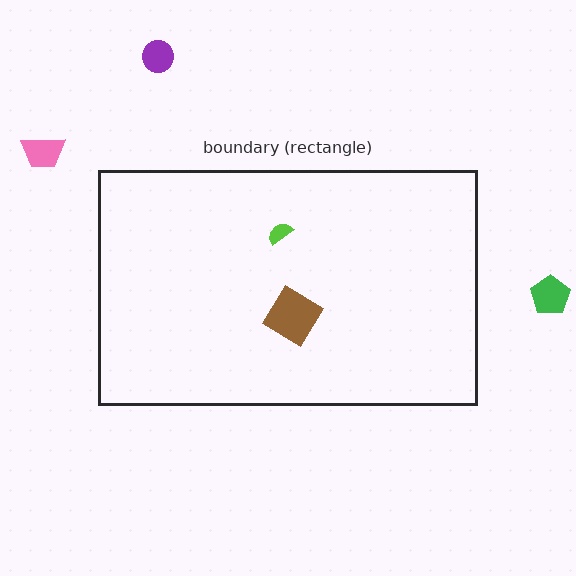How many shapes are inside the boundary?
2 inside, 3 outside.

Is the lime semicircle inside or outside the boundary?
Inside.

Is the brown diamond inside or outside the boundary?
Inside.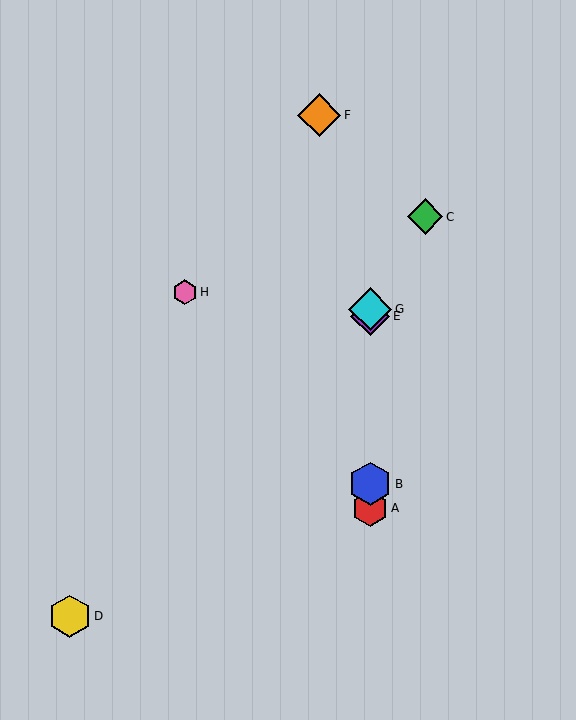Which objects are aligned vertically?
Objects A, B, E, G are aligned vertically.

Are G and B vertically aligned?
Yes, both are at x≈370.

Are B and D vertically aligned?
No, B is at x≈370 and D is at x≈70.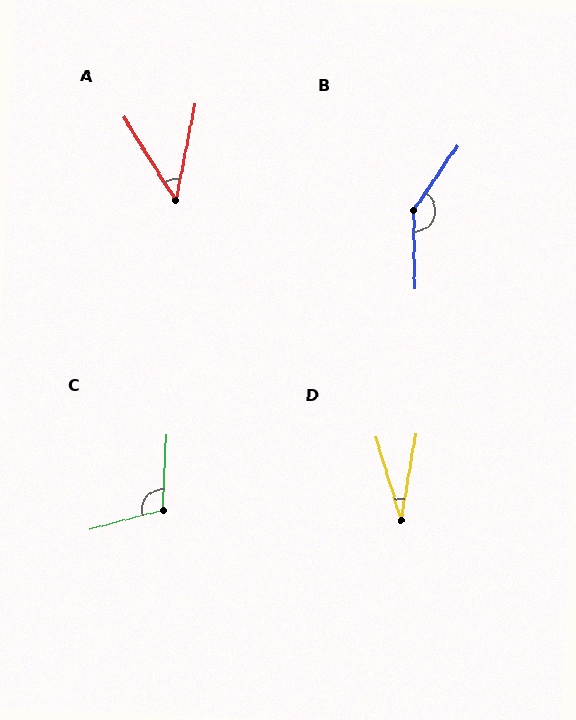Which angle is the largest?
B, at approximately 145 degrees.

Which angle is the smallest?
D, at approximately 27 degrees.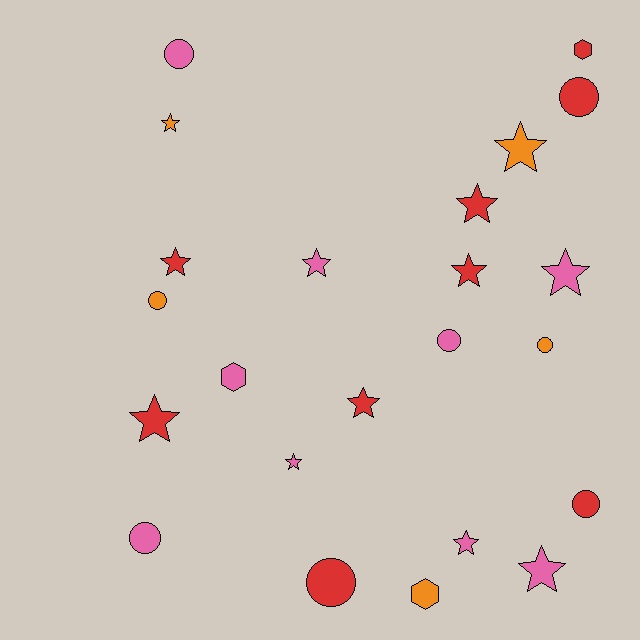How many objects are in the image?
There are 23 objects.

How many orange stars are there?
There are 2 orange stars.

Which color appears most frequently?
Pink, with 9 objects.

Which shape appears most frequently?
Star, with 12 objects.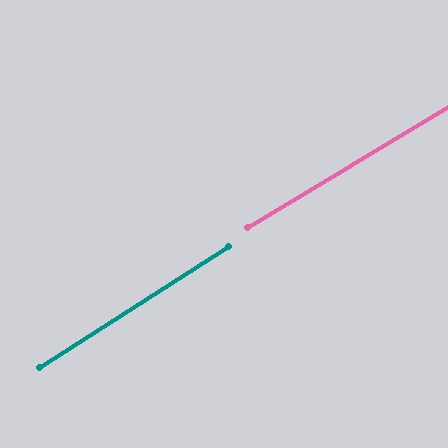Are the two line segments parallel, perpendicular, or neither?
Parallel — their directions differ by only 1.5°.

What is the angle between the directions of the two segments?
Approximately 1 degree.